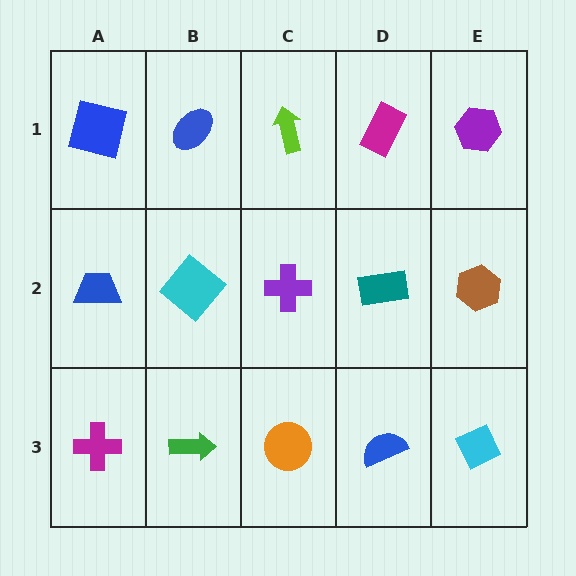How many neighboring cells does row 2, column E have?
3.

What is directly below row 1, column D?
A teal rectangle.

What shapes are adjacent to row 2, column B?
A blue ellipse (row 1, column B), a green arrow (row 3, column B), a blue trapezoid (row 2, column A), a purple cross (row 2, column C).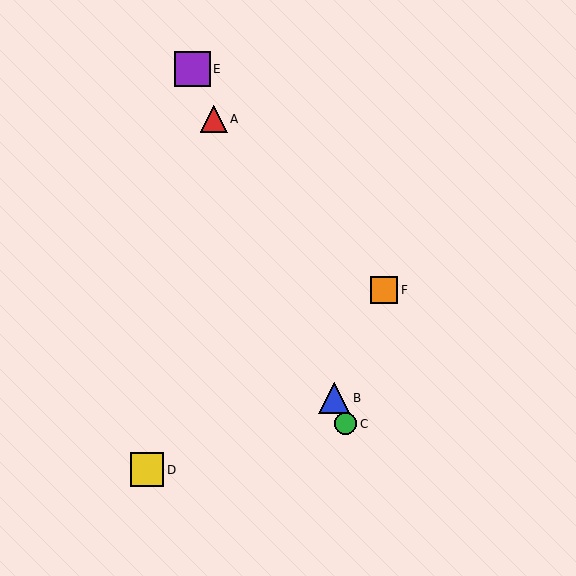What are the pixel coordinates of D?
Object D is at (147, 470).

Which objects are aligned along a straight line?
Objects A, B, C, E are aligned along a straight line.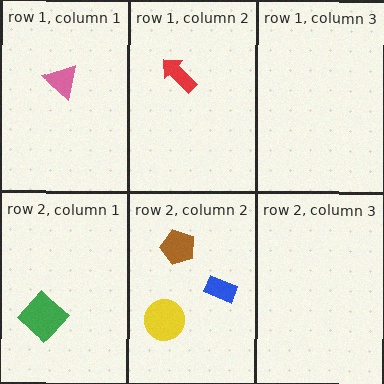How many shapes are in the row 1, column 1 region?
1.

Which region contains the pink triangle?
The row 1, column 1 region.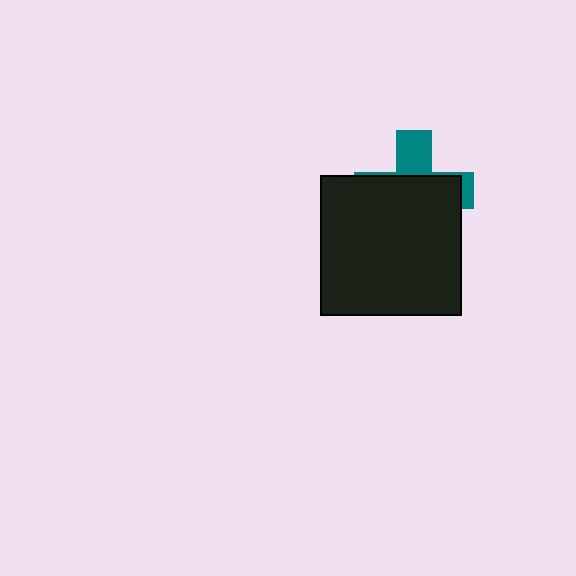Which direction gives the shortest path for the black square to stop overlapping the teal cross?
Moving down gives the shortest separation.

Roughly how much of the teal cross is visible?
A small part of it is visible (roughly 32%).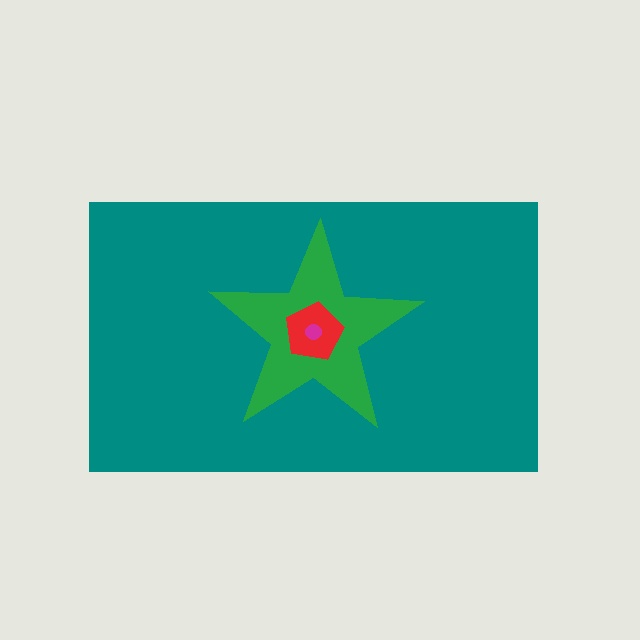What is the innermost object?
The magenta circle.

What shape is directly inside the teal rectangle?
The green star.